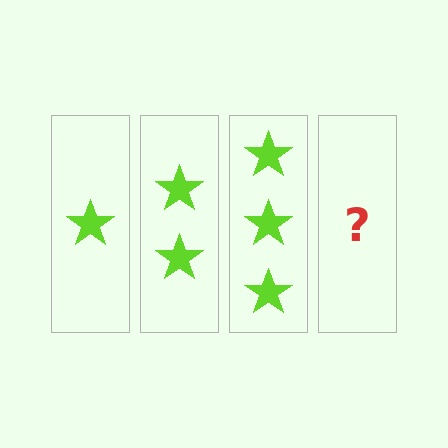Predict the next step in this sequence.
The next step is 4 stars.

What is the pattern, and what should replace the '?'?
The pattern is that each step adds one more star. The '?' should be 4 stars.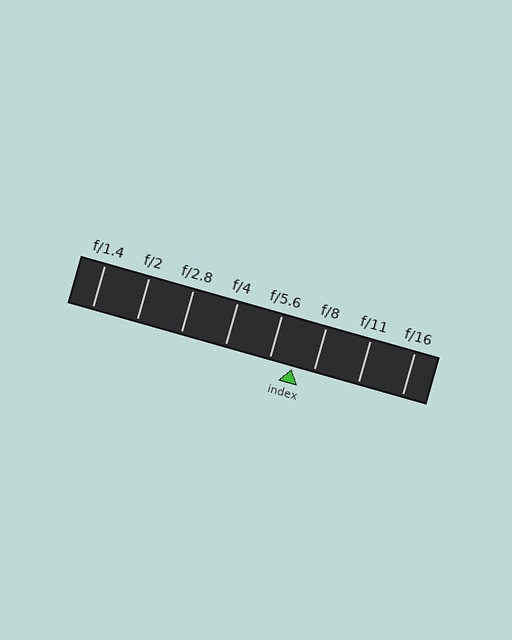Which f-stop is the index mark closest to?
The index mark is closest to f/8.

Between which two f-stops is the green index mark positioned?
The index mark is between f/5.6 and f/8.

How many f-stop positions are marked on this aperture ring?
There are 8 f-stop positions marked.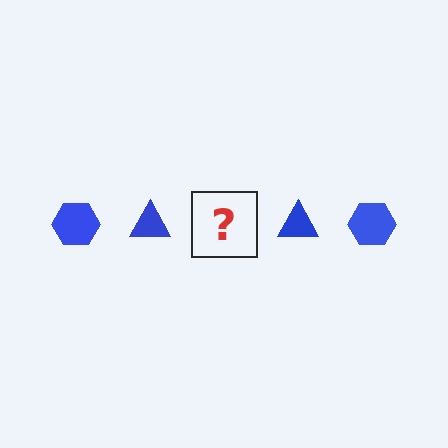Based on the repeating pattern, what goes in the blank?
The blank should be a blue hexagon.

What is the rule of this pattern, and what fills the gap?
The rule is that the pattern cycles through hexagon, triangle shapes in blue. The gap should be filled with a blue hexagon.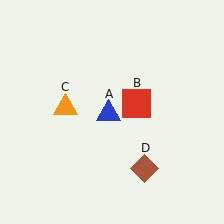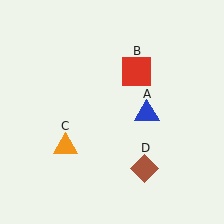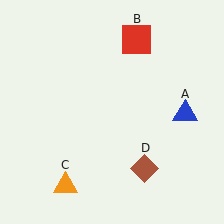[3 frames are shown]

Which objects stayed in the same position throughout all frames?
Brown diamond (object D) remained stationary.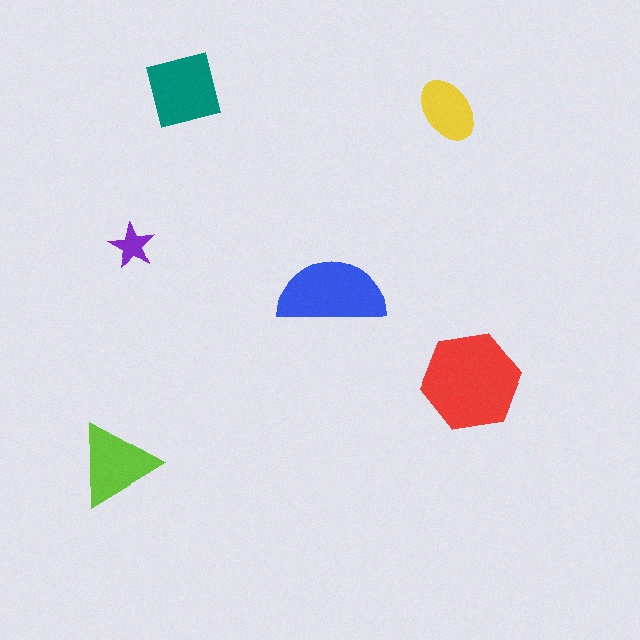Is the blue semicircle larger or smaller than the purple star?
Larger.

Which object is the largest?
The red hexagon.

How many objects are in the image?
There are 6 objects in the image.